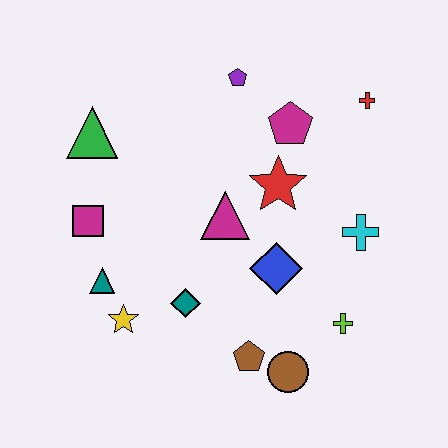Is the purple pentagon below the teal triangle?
No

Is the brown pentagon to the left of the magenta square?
No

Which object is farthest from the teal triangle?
The red cross is farthest from the teal triangle.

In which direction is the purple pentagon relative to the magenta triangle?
The purple pentagon is above the magenta triangle.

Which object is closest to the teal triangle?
The yellow star is closest to the teal triangle.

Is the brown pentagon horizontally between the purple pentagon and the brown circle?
Yes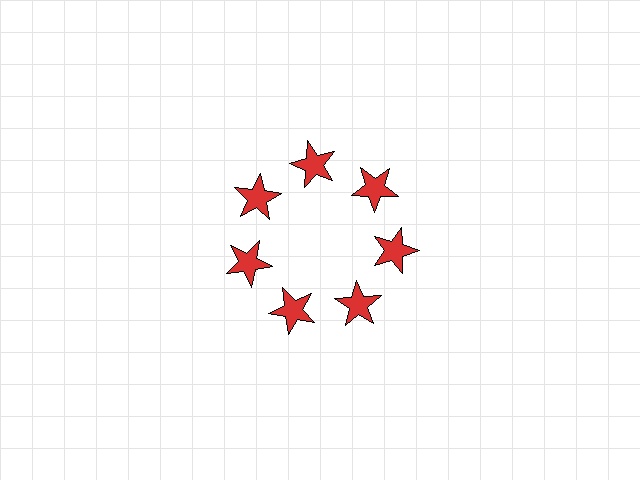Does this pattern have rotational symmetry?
Yes, this pattern has 7-fold rotational symmetry. It looks the same after rotating 51 degrees around the center.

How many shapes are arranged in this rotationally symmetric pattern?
There are 7 shapes, arranged in 7 groups of 1.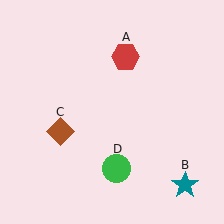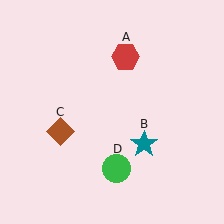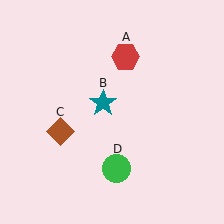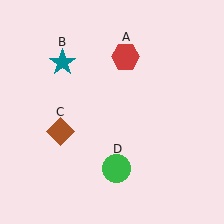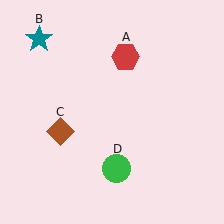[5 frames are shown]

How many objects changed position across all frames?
1 object changed position: teal star (object B).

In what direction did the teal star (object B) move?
The teal star (object B) moved up and to the left.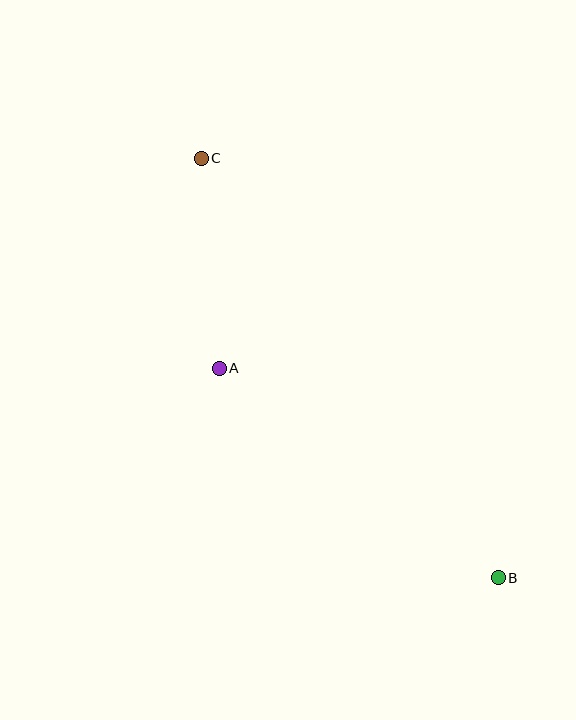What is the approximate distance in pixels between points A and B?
The distance between A and B is approximately 349 pixels.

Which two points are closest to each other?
Points A and C are closest to each other.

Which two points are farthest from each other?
Points B and C are farthest from each other.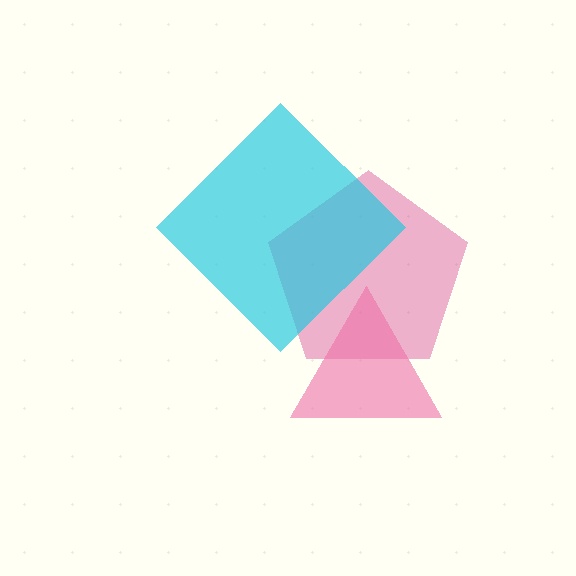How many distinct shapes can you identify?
There are 3 distinct shapes: a magenta pentagon, a cyan diamond, a pink triangle.